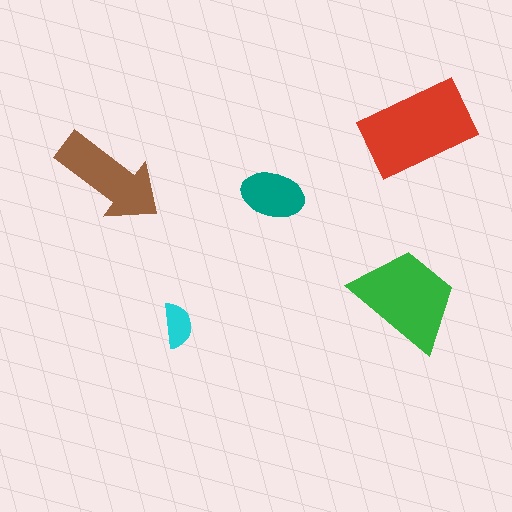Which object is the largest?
The red rectangle.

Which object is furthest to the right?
The red rectangle is rightmost.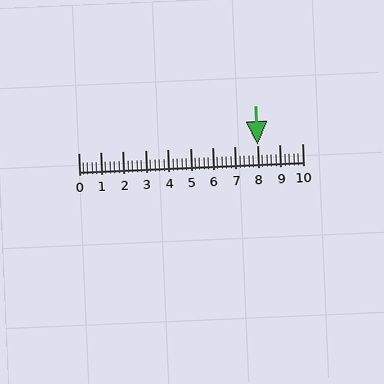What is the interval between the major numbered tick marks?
The major tick marks are spaced 1 units apart.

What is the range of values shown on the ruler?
The ruler shows values from 0 to 10.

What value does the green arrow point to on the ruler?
The green arrow points to approximately 8.0.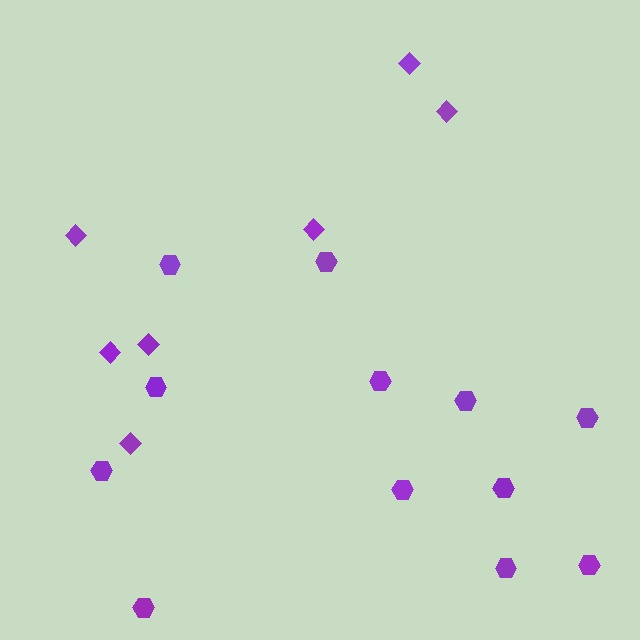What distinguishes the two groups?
There are 2 groups: one group of diamonds (7) and one group of hexagons (12).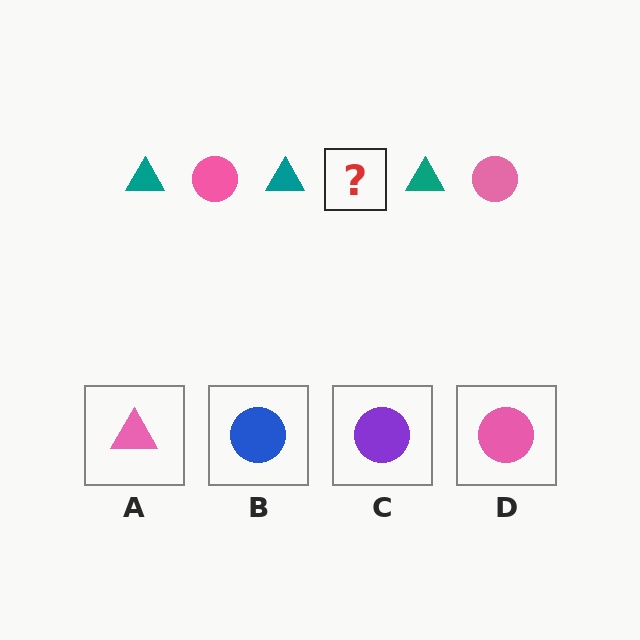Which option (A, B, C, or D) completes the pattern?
D.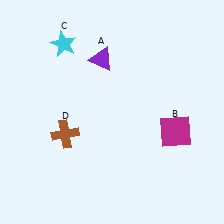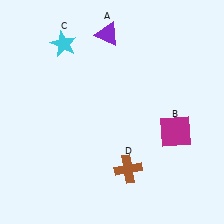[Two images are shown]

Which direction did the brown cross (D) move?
The brown cross (D) moved right.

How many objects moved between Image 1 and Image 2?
2 objects moved between the two images.